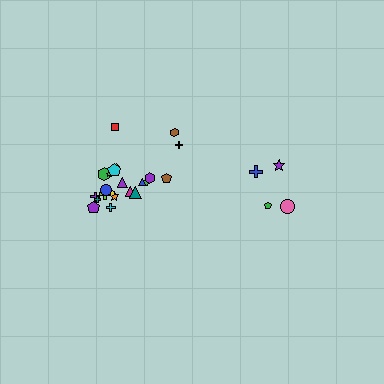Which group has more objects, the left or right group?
The left group.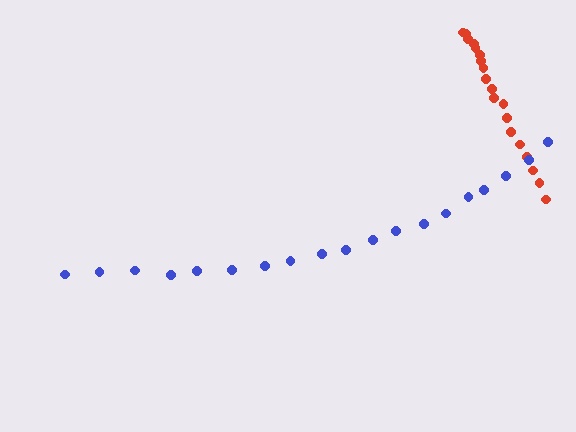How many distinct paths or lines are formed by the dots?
There are 2 distinct paths.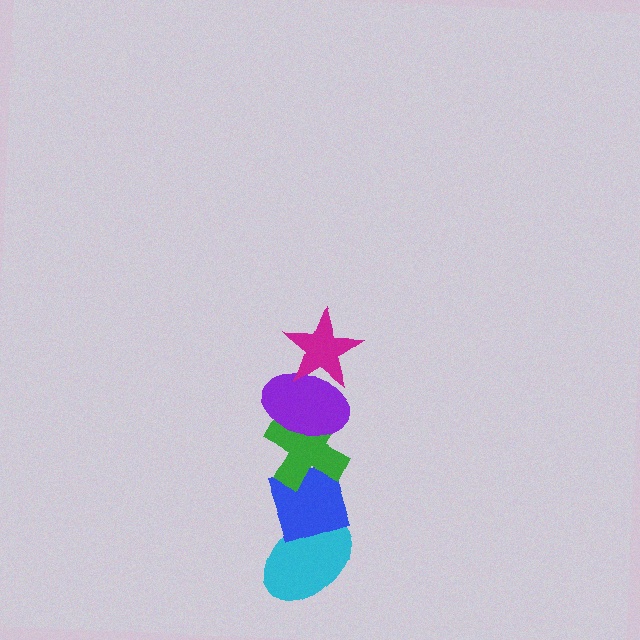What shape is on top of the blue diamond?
The green cross is on top of the blue diamond.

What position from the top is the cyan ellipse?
The cyan ellipse is 5th from the top.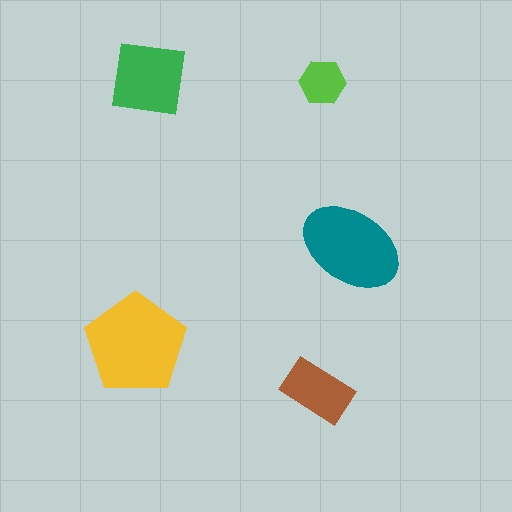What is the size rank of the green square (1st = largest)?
3rd.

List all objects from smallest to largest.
The lime hexagon, the brown rectangle, the green square, the teal ellipse, the yellow pentagon.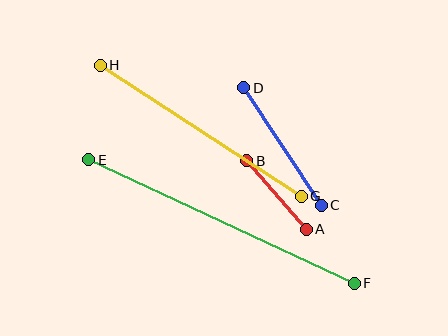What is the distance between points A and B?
The distance is approximately 91 pixels.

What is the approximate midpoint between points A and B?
The midpoint is at approximately (276, 195) pixels.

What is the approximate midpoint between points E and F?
The midpoint is at approximately (221, 222) pixels.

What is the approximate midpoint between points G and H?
The midpoint is at approximately (201, 131) pixels.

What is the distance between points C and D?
The distance is approximately 141 pixels.